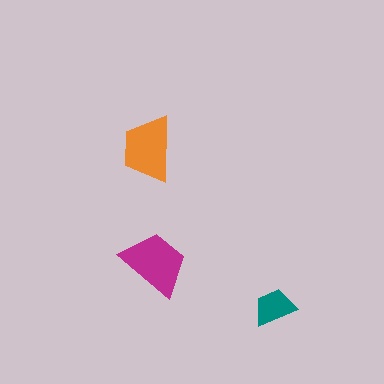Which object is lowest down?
The teal trapezoid is bottommost.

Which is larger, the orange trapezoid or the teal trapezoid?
The orange one.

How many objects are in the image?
There are 3 objects in the image.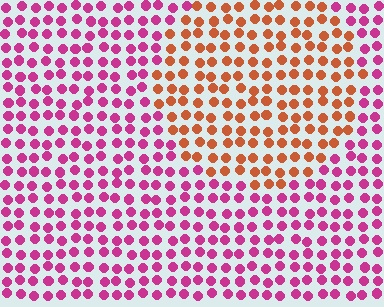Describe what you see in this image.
The image is filled with small magenta elements in a uniform arrangement. A circle-shaped region is visible where the elements are tinted to a slightly different hue, forming a subtle color boundary.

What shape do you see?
I see a circle.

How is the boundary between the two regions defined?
The boundary is defined purely by a slight shift in hue (about 54 degrees). Spacing, size, and orientation are identical on both sides.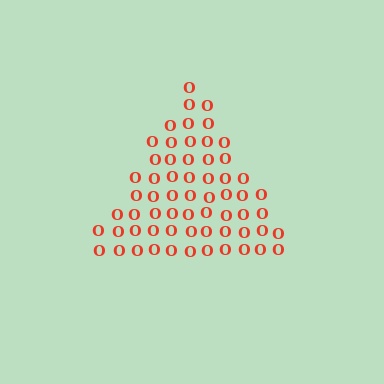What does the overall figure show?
The overall figure shows a triangle.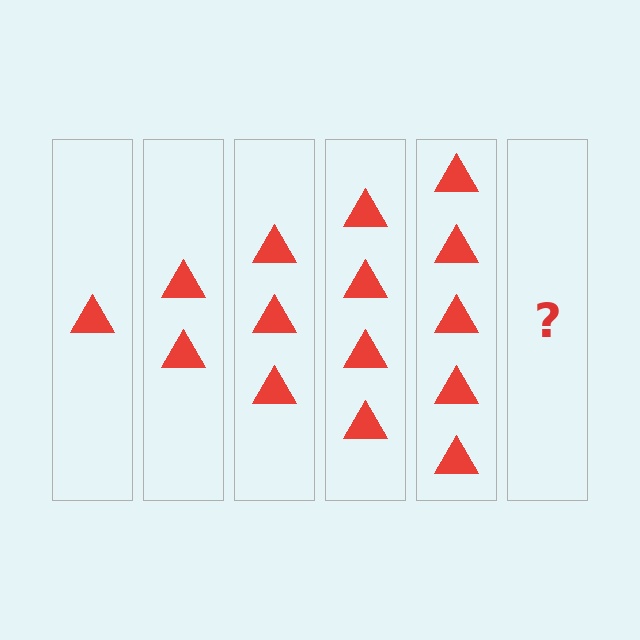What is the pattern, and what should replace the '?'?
The pattern is that each step adds one more triangle. The '?' should be 6 triangles.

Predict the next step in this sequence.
The next step is 6 triangles.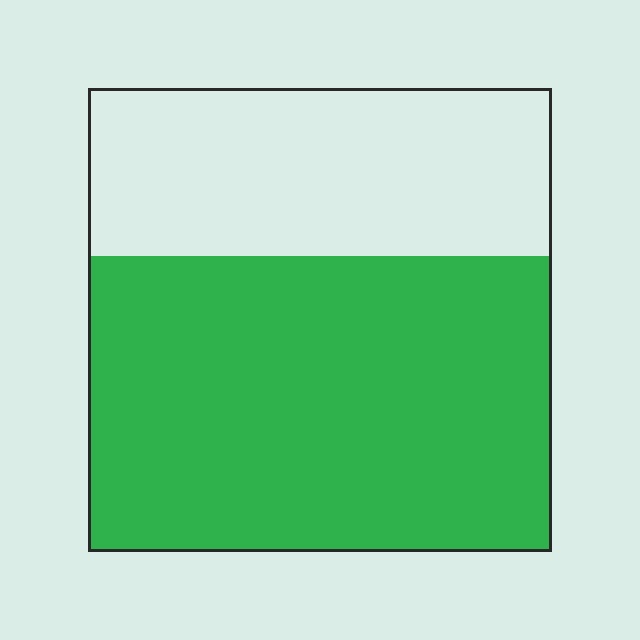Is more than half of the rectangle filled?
Yes.